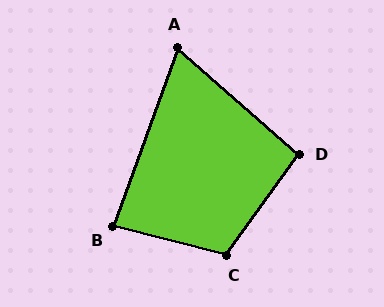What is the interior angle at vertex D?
Approximately 96 degrees (obtuse).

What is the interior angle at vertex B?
Approximately 84 degrees (acute).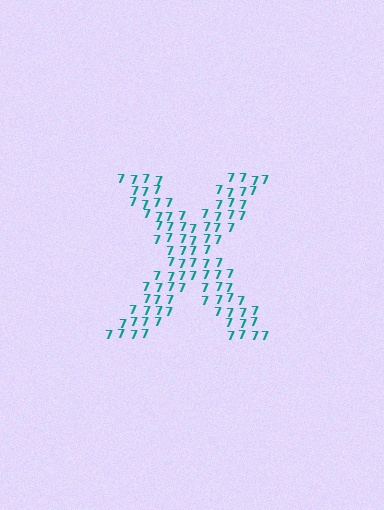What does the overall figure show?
The overall figure shows the letter X.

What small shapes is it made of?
It is made of small digit 7's.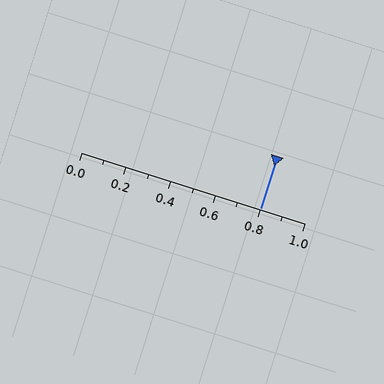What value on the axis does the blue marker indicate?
The marker indicates approximately 0.8.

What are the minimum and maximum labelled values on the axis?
The axis runs from 0.0 to 1.0.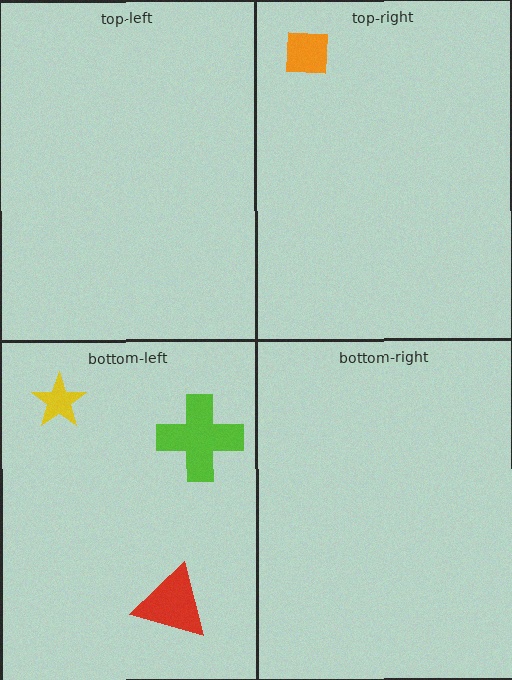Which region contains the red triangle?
The bottom-left region.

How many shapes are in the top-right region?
1.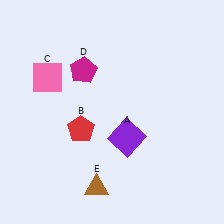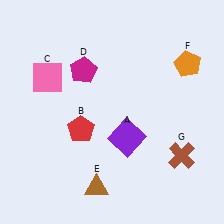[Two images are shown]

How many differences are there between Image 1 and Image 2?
There are 2 differences between the two images.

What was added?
An orange pentagon (F), a brown cross (G) were added in Image 2.